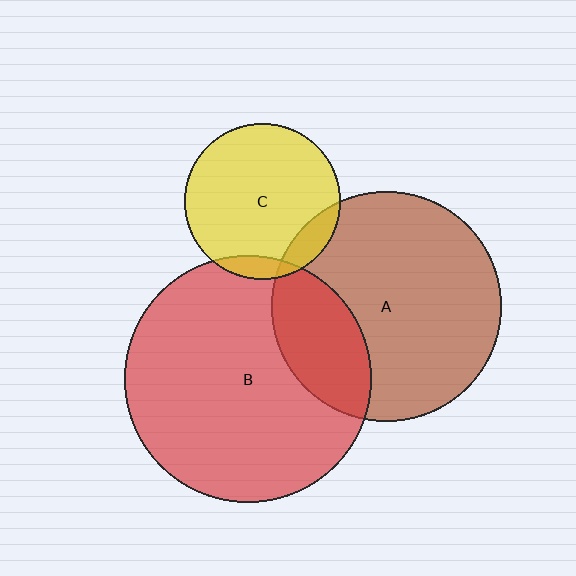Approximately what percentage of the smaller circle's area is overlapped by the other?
Approximately 5%.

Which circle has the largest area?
Circle B (red).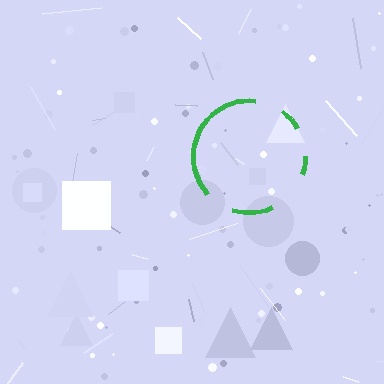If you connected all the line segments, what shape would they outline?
They would outline a circle.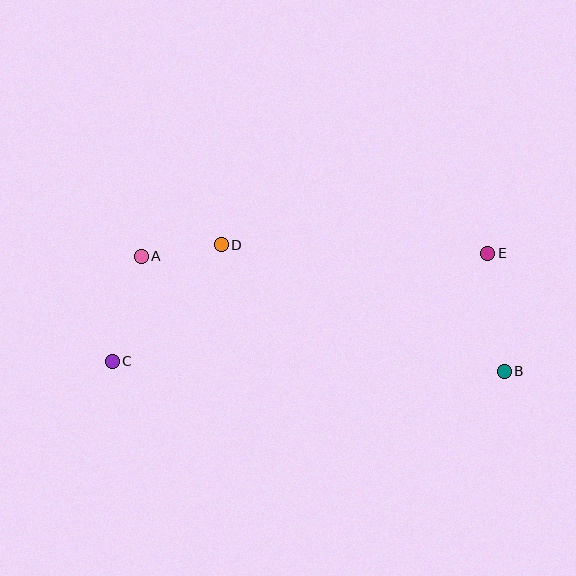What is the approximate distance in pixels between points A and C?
The distance between A and C is approximately 109 pixels.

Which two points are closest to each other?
Points A and D are closest to each other.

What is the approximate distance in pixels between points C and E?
The distance between C and E is approximately 391 pixels.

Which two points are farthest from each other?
Points B and C are farthest from each other.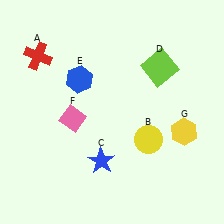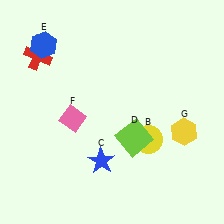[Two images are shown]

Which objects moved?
The objects that moved are: the lime square (D), the blue hexagon (E).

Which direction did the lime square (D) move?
The lime square (D) moved down.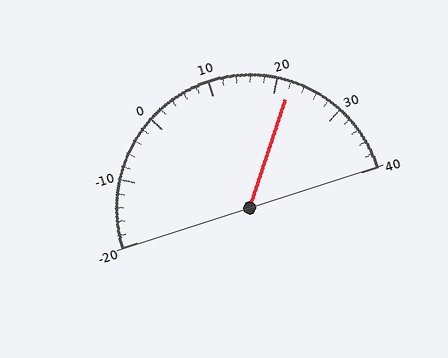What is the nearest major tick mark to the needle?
The nearest major tick mark is 20.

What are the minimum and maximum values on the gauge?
The gauge ranges from -20 to 40.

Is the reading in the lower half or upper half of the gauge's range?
The reading is in the upper half of the range (-20 to 40).